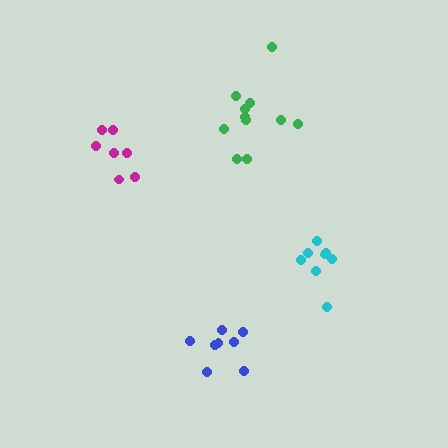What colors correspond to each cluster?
The clusters are colored: cyan, magenta, blue, green.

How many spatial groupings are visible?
There are 4 spatial groupings.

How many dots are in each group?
Group 1: 8 dots, Group 2: 7 dots, Group 3: 8 dots, Group 4: 11 dots (34 total).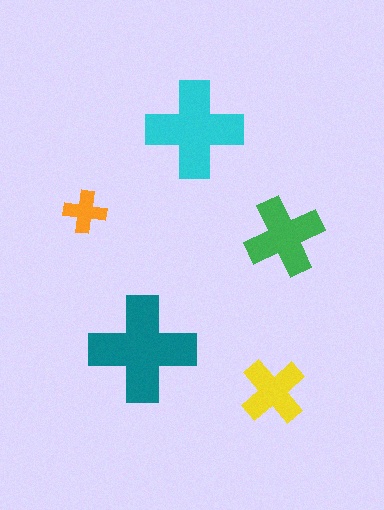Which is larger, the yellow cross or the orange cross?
The yellow one.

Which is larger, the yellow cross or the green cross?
The green one.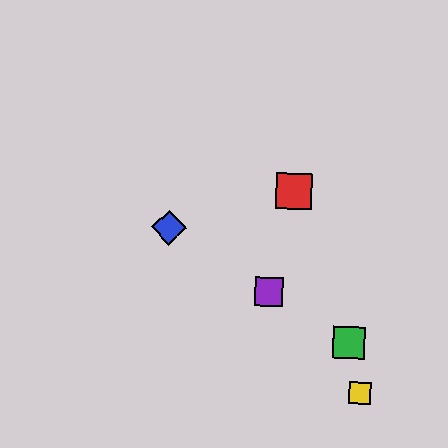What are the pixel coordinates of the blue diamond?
The blue diamond is at (169, 228).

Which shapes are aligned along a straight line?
The blue diamond, the green square, the purple square are aligned along a straight line.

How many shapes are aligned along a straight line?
3 shapes (the blue diamond, the green square, the purple square) are aligned along a straight line.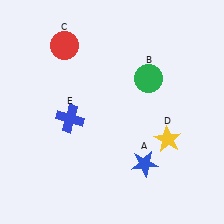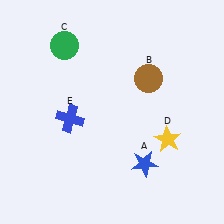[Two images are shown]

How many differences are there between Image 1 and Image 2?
There are 2 differences between the two images.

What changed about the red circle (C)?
In Image 1, C is red. In Image 2, it changed to green.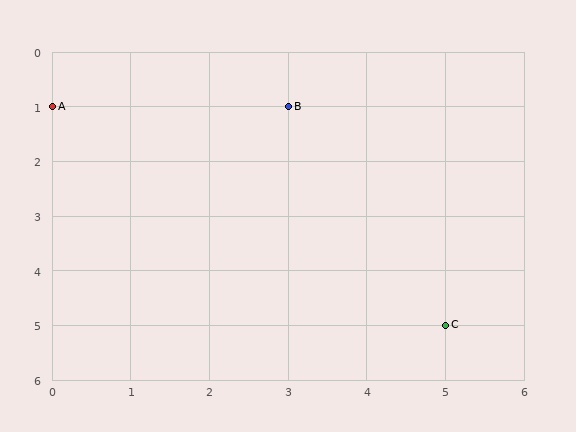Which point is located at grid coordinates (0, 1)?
Point A is at (0, 1).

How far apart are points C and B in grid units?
Points C and B are 2 columns and 4 rows apart (about 4.5 grid units diagonally).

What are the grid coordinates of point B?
Point B is at grid coordinates (3, 1).